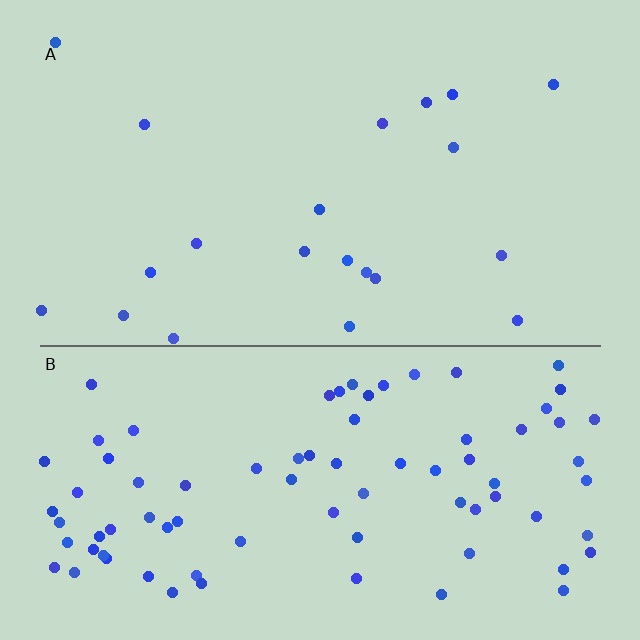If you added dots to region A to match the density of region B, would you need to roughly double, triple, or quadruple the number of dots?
Approximately quadruple.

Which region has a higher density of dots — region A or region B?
B (the bottom).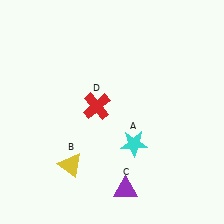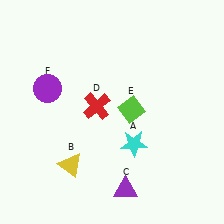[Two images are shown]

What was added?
A lime diamond (E), a purple circle (F) were added in Image 2.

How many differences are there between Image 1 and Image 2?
There are 2 differences between the two images.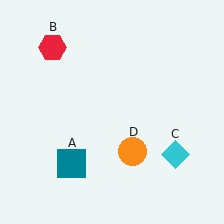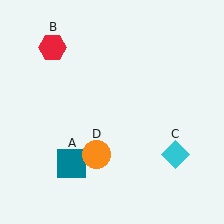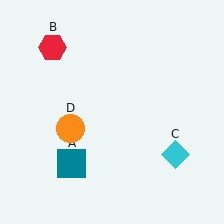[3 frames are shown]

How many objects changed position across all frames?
1 object changed position: orange circle (object D).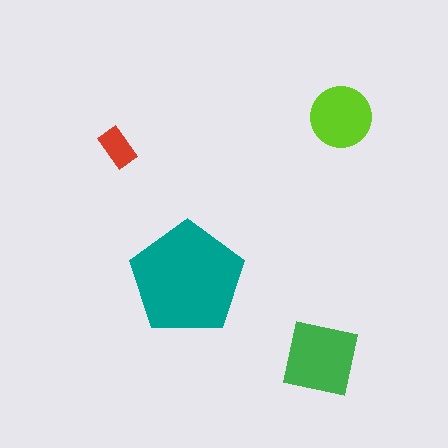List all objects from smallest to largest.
The red rectangle, the lime circle, the green square, the teal pentagon.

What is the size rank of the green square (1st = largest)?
2nd.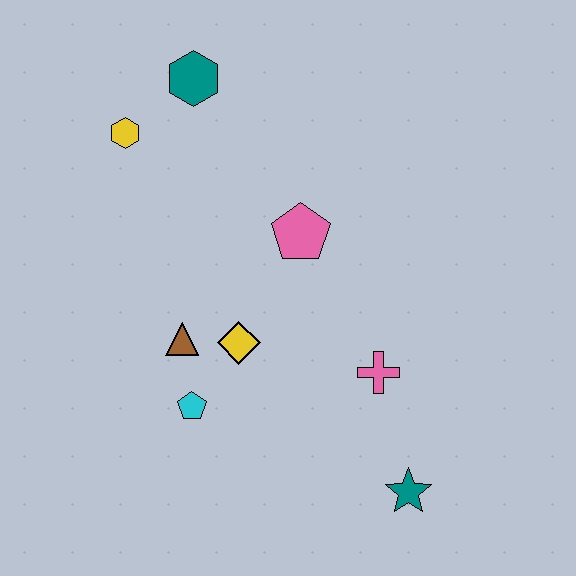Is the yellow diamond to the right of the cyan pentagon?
Yes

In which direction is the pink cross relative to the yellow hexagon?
The pink cross is to the right of the yellow hexagon.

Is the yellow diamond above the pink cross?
Yes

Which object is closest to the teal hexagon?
The yellow hexagon is closest to the teal hexagon.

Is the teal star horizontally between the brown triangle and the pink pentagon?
No